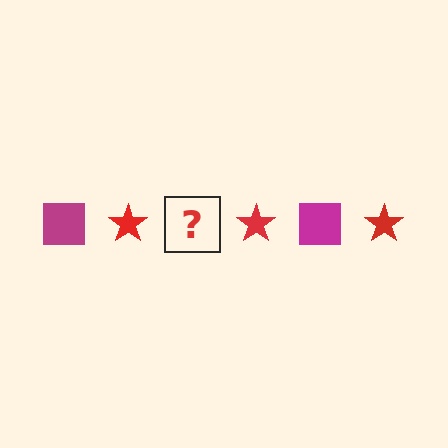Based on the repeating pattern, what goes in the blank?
The blank should be a magenta square.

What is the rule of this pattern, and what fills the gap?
The rule is that the pattern alternates between magenta square and red star. The gap should be filled with a magenta square.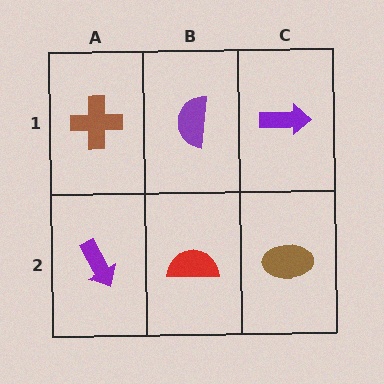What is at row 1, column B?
A purple semicircle.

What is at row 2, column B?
A red semicircle.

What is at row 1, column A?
A brown cross.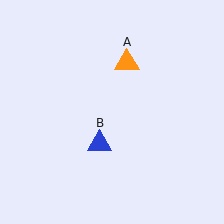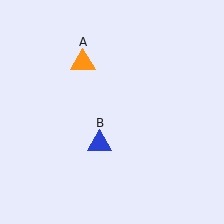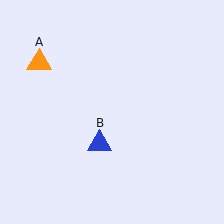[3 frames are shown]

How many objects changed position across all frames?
1 object changed position: orange triangle (object A).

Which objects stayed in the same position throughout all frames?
Blue triangle (object B) remained stationary.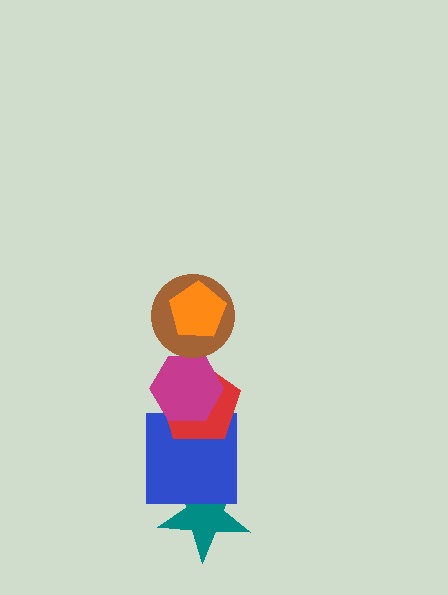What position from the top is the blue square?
The blue square is 5th from the top.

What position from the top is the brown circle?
The brown circle is 2nd from the top.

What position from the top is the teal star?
The teal star is 6th from the top.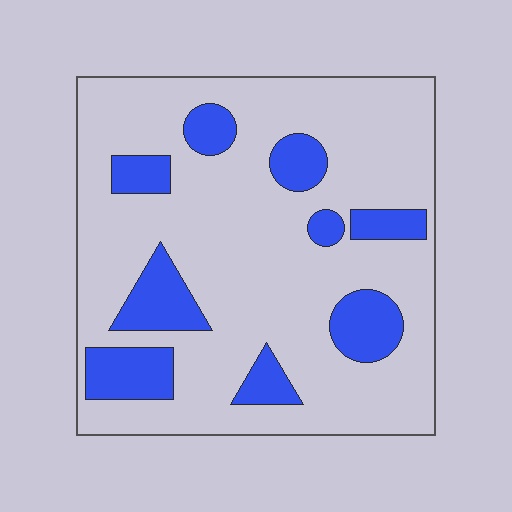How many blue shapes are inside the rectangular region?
9.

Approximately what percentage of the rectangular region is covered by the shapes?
Approximately 20%.